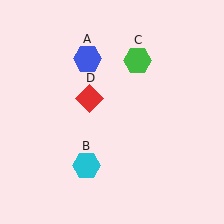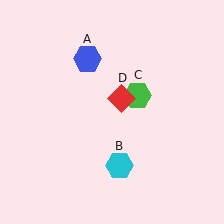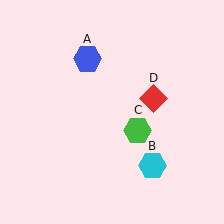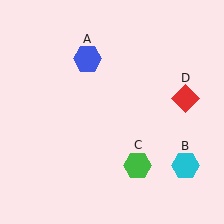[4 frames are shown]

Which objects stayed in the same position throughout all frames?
Blue hexagon (object A) remained stationary.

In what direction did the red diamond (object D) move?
The red diamond (object D) moved right.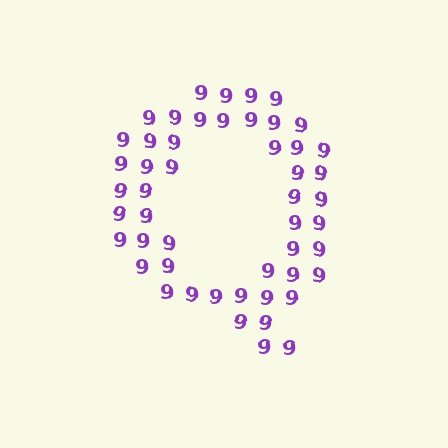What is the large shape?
The large shape is the letter Q.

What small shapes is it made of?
It is made of small digit 9's.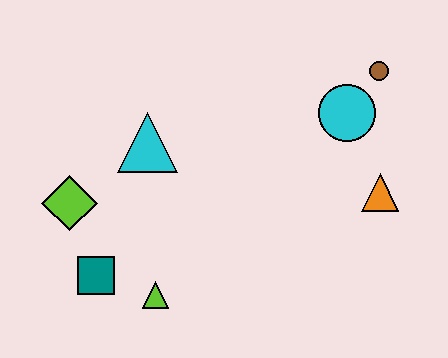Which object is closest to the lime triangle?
The teal square is closest to the lime triangle.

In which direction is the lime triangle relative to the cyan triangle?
The lime triangle is below the cyan triangle.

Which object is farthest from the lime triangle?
The brown circle is farthest from the lime triangle.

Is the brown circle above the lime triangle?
Yes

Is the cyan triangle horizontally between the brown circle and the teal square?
Yes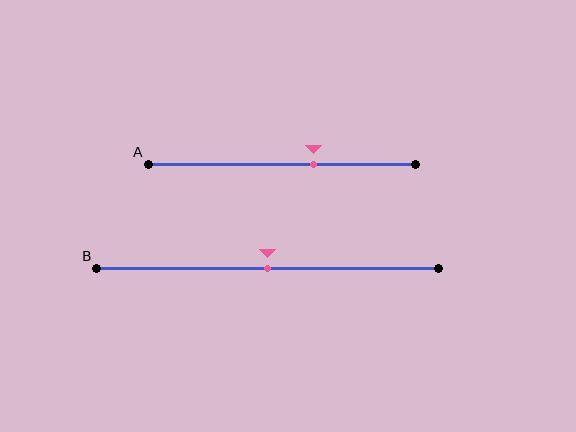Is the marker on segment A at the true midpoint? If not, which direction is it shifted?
No, the marker on segment A is shifted to the right by about 12% of the segment length.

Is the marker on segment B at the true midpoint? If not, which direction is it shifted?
Yes, the marker on segment B is at the true midpoint.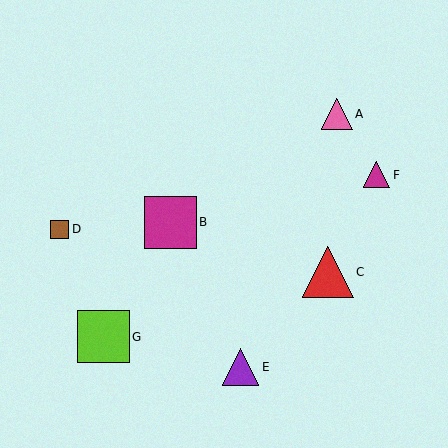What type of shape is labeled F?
Shape F is a magenta triangle.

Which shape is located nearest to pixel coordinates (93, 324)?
The lime square (labeled G) at (103, 337) is nearest to that location.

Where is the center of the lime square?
The center of the lime square is at (103, 337).